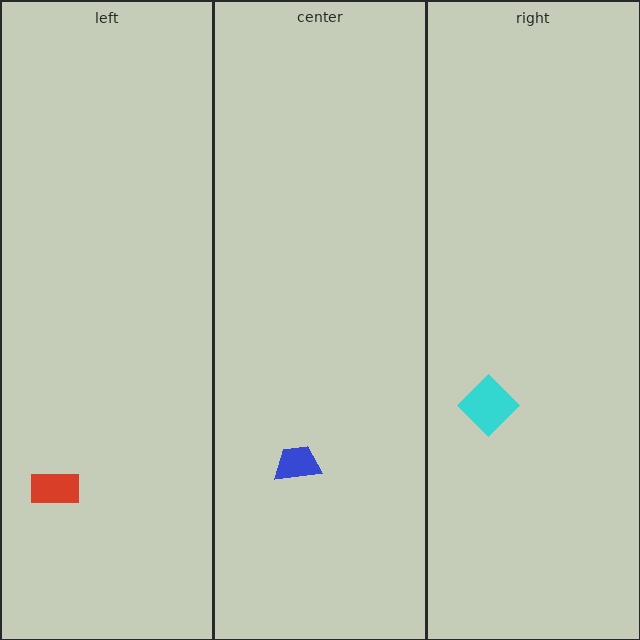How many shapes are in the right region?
1.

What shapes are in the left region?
The red rectangle.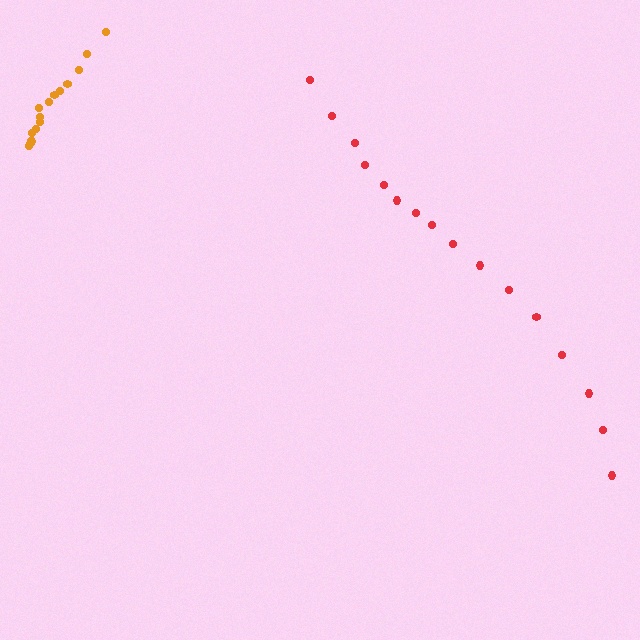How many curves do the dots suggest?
There are 2 distinct paths.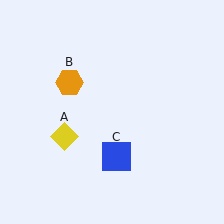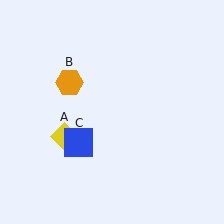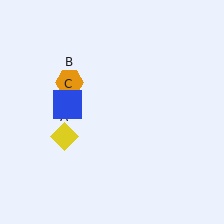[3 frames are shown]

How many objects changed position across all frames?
1 object changed position: blue square (object C).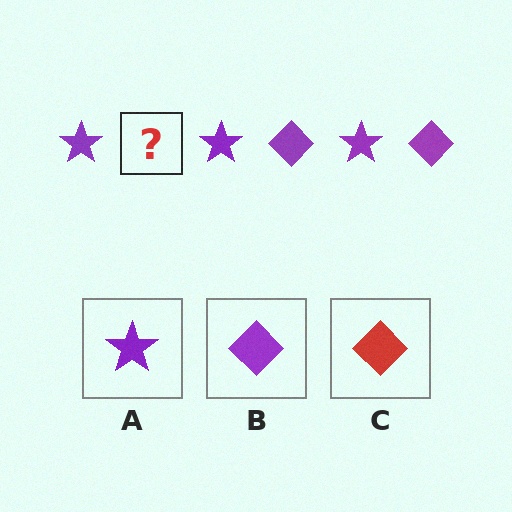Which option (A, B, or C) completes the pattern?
B.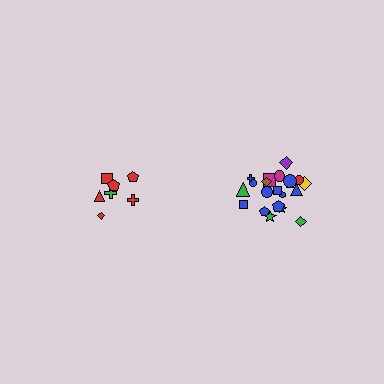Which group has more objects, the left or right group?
The right group.